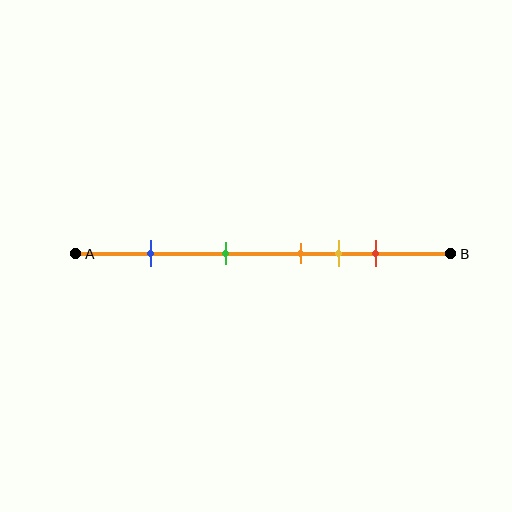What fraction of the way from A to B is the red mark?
The red mark is approximately 80% (0.8) of the way from A to B.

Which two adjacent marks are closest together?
The orange and yellow marks are the closest adjacent pair.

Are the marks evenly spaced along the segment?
No, the marks are not evenly spaced.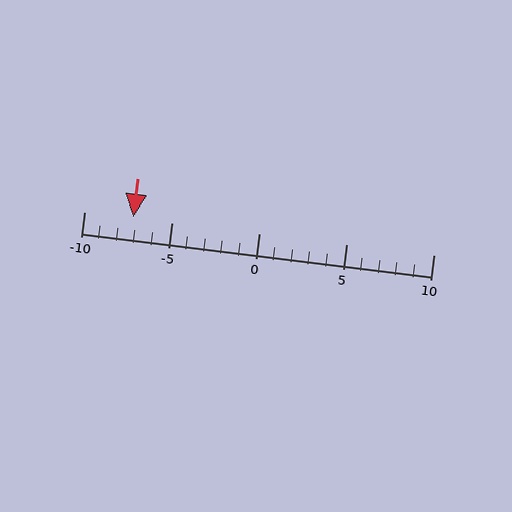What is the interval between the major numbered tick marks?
The major tick marks are spaced 5 units apart.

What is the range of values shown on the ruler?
The ruler shows values from -10 to 10.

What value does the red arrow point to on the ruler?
The red arrow points to approximately -7.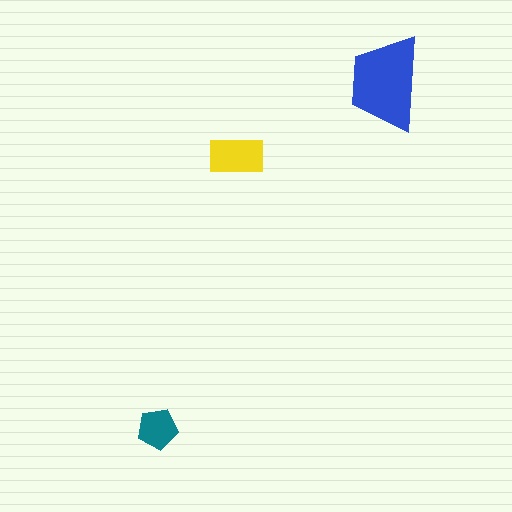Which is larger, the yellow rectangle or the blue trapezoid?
The blue trapezoid.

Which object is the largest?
The blue trapezoid.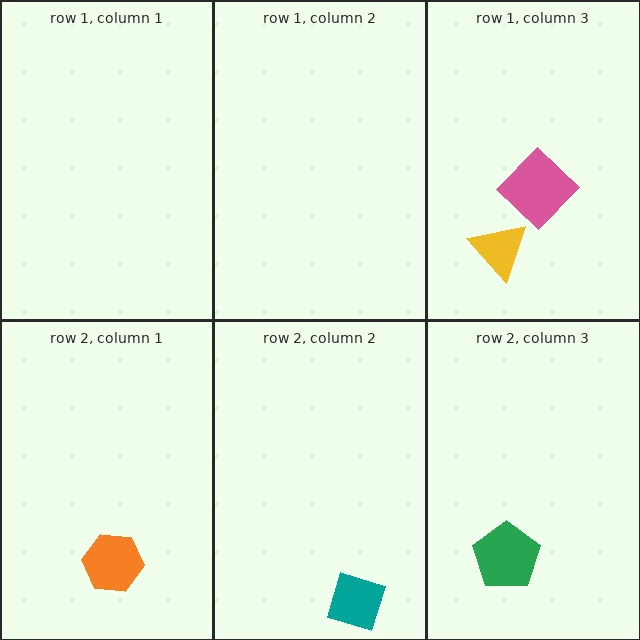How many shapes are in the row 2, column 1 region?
1.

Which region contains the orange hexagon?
The row 2, column 1 region.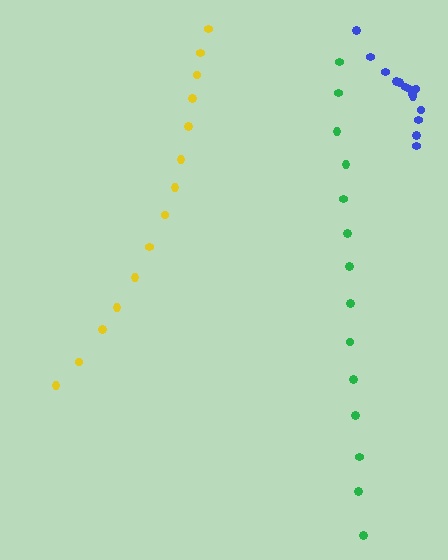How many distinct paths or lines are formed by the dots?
There are 3 distinct paths.